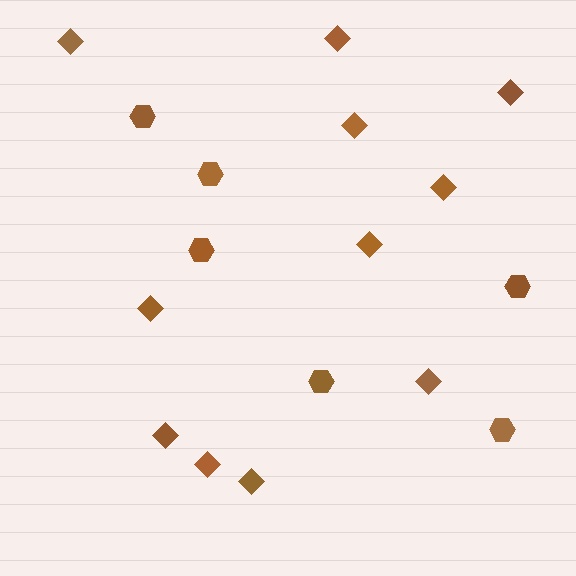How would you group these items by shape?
There are 2 groups: one group of diamonds (11) and one group of hexagons (6).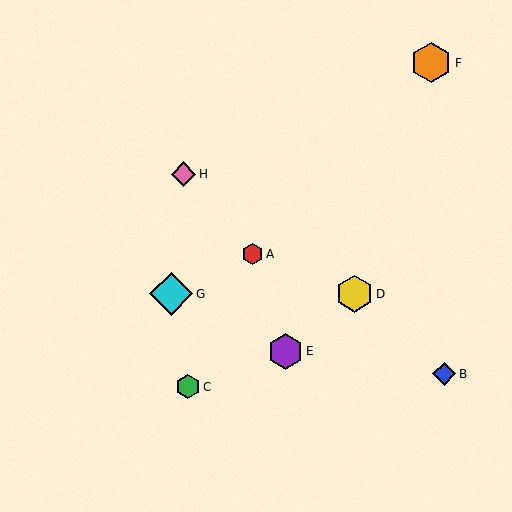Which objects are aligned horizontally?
Objects D, G are aligned horizontally.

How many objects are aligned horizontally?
2 objects (D, G) are aligned horizontally.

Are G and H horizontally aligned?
No, G is at y≈294 and H is at y≈174.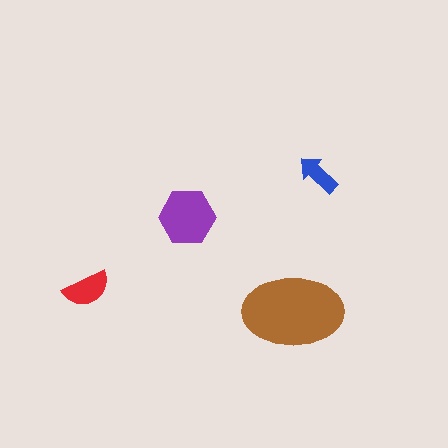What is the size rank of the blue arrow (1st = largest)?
4th.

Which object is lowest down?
The brown ellipse is bottommost.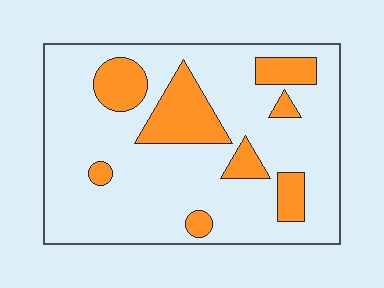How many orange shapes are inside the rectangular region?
8.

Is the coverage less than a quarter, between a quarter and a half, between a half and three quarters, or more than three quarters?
Less than a quarter.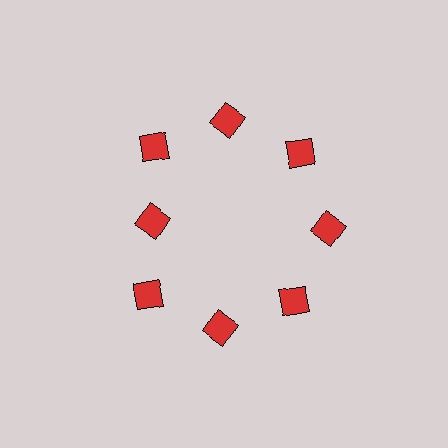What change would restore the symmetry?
The symmetry would be restored by moving it outward, back onto the ring so that all 8 diamonds sit at equal angles and equal distance from the center.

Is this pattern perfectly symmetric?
No. The 8 red diamonds are arranged in a ring, but one element near the 9 o'clock position is pulled inward toward the center, breaking the 8-fold rotational symmetry.